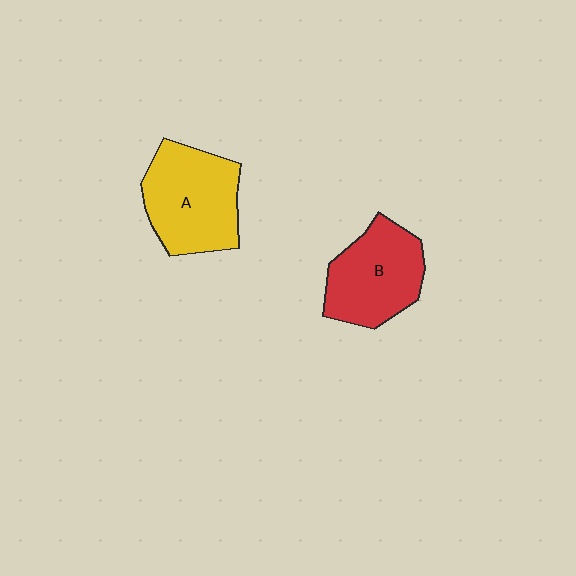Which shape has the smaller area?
Shape B (red).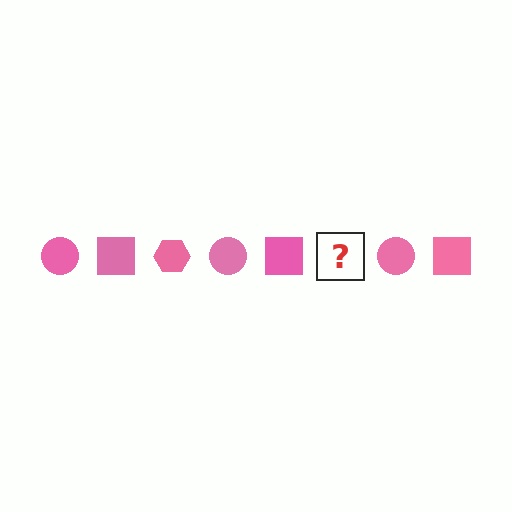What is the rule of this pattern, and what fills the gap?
The rule is that the pattern cycles through circle, square, hexagon shapes in pink. The gap should be filled with a pink hexagon.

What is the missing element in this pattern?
The missing element is a pink hexagon.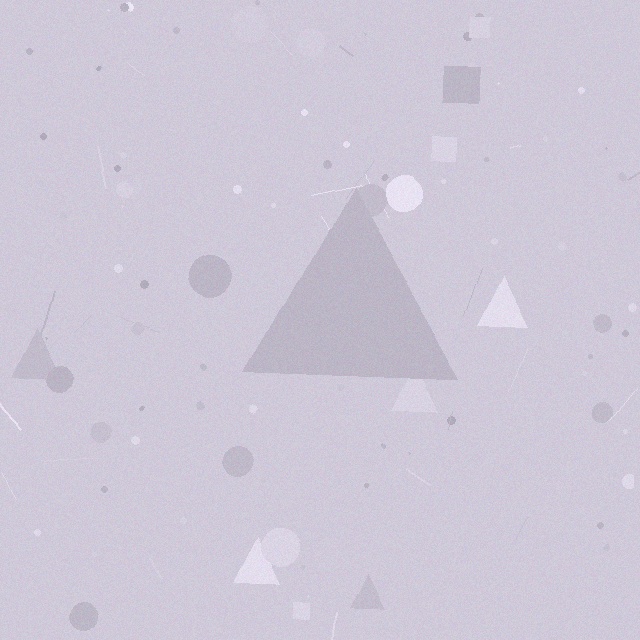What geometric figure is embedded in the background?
A triangle is embedded in the background.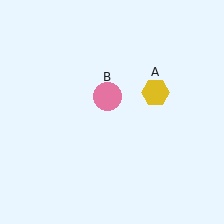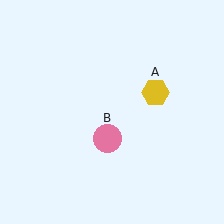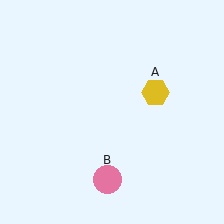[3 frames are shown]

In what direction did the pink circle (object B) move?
The pink circle (object B) moved down.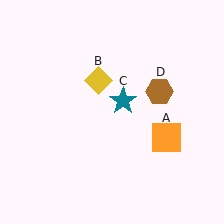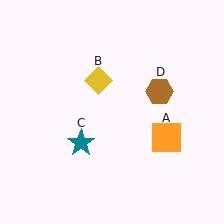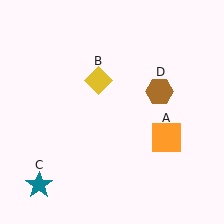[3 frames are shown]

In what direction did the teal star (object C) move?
The teal star (object C) moved down and to the left.